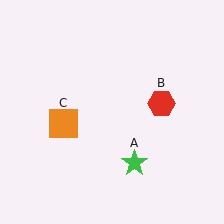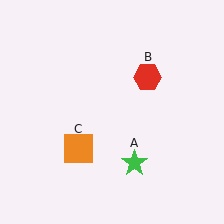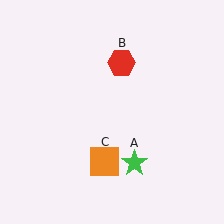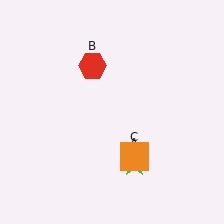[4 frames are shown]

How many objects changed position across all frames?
2 objects changed position: red hexagon (object B), orange square (object C).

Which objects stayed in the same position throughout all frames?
Green star (object A) remained stationary.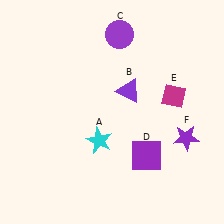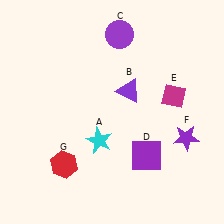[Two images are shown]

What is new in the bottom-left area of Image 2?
A red hexagon (G) was added in the bottom-left area of Image 2.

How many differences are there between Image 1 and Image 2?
There is 1 difference between the two images.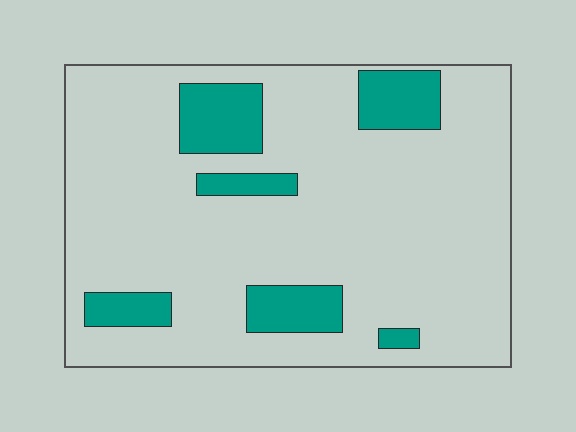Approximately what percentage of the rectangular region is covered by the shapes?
Approximately 15%.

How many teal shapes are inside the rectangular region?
6.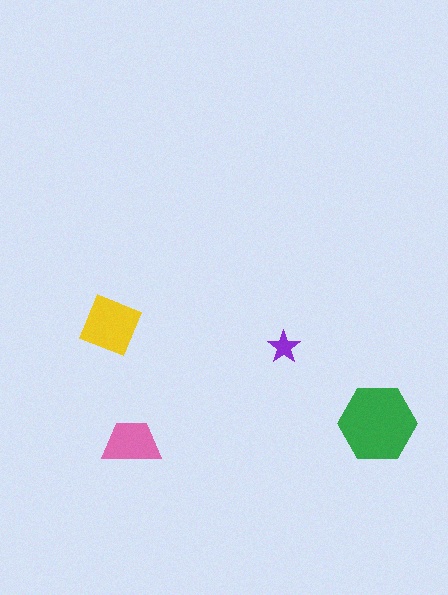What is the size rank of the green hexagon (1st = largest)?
1st.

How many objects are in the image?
There are 4 objects in the image.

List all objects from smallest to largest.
The purple star, the pink trapezoid, the yellow square, the green hexagon.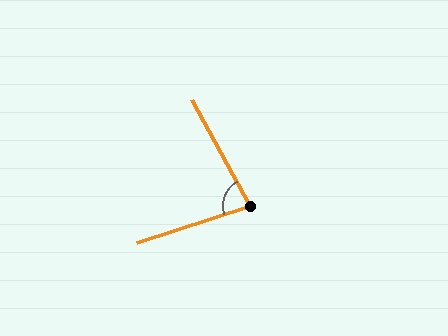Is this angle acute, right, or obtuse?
It is acute.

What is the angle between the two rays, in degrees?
Approximately 80 degrees.